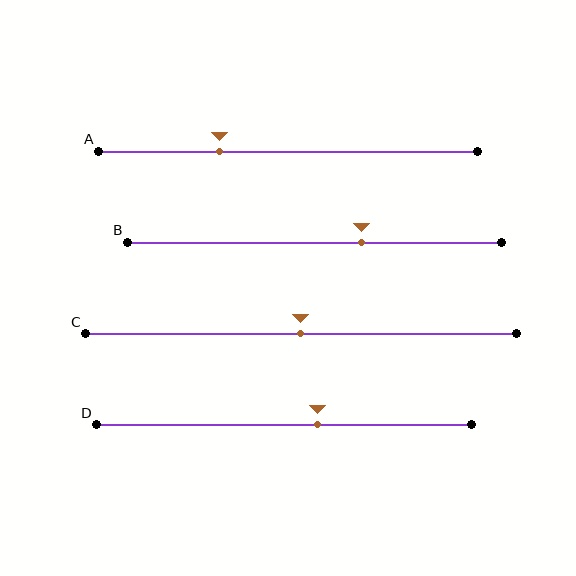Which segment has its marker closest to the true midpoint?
Segment C has its marker closest to the true midpoint.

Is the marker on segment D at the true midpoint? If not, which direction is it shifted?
No, the marker on segment D is shifted to the right by about 9% of the segment length.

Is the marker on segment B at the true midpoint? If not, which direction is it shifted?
No, the marker on segment B is shifted to the right by about 12% of the segment length.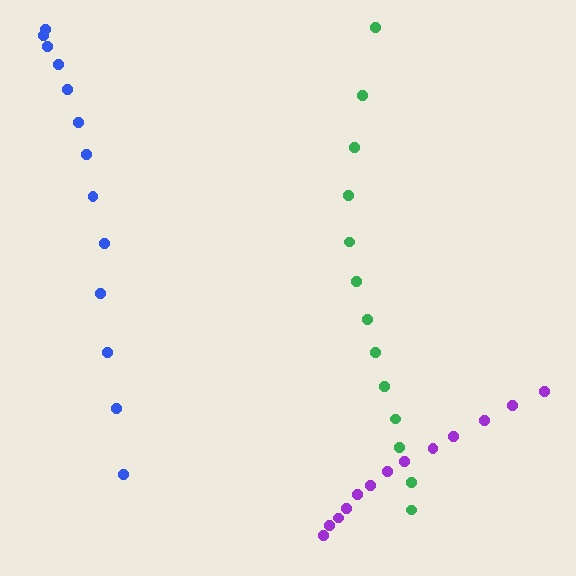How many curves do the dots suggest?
There are 3 distinct paths.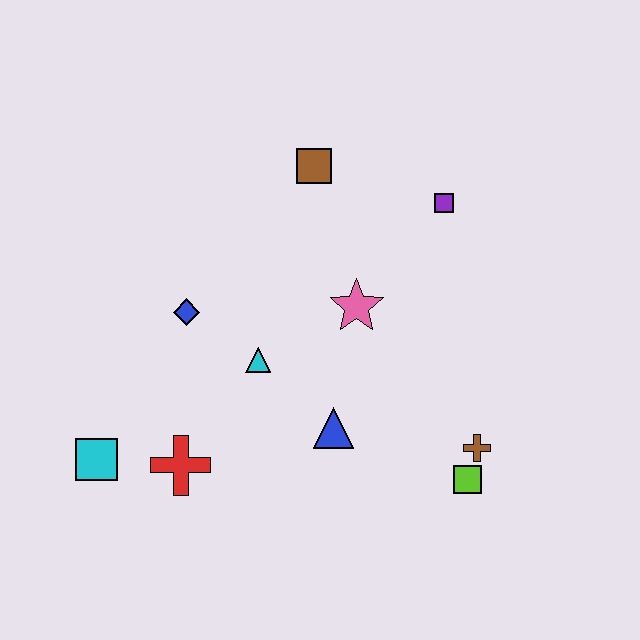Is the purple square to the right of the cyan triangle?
Yes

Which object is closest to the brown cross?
The lime square is closest to the brown cross.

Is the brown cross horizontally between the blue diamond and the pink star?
No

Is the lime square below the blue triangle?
Yes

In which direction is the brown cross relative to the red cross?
The brown cross is to the right of the red cross.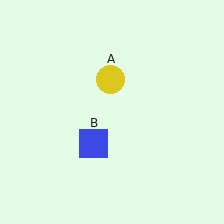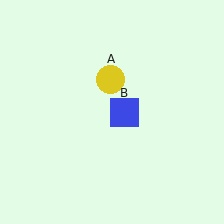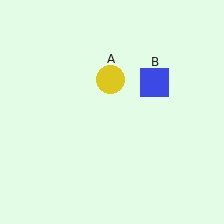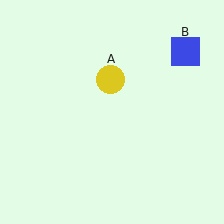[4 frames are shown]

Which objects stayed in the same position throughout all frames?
Yellow circle (object A) remained stationary.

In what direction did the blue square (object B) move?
The blue square (object B) moved up and to the right.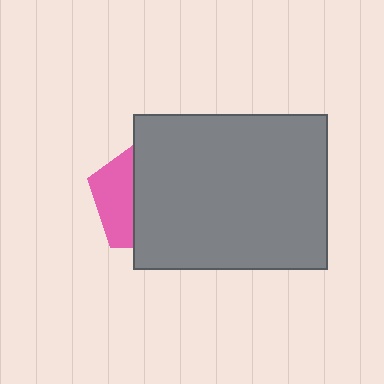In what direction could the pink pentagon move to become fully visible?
The pink pentagon could move left. That would shift it out from behind the gray rectangle entirely.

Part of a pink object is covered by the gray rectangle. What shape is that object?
It is a pentagon.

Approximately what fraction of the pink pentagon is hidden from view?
Roughly 65% of the pink pentagon is hidden behind the gray rectangle.